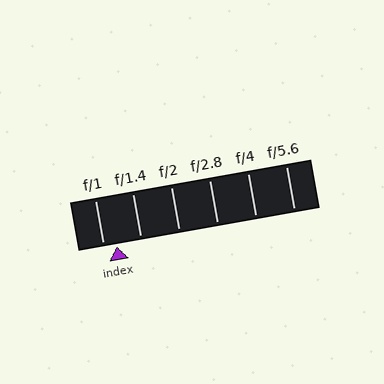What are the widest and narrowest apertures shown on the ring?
The widest aperture shown is f/1 and the narrowest is f/5.6.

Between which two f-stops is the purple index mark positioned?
The index mark is between f/1 and f/1.4.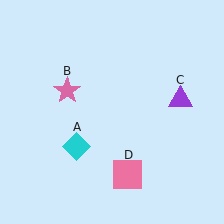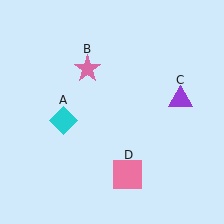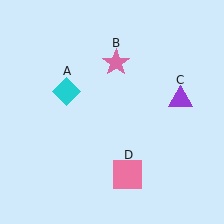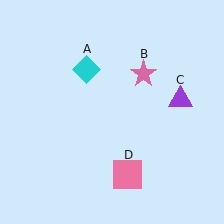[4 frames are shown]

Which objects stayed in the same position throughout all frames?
Purple triangle (object C) and pink square (object D) remained stationary.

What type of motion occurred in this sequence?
The cyan diamond (object A), pink star (object B) rotated clockwise around the center of the scene.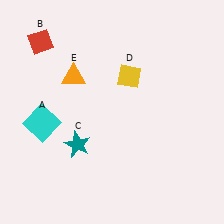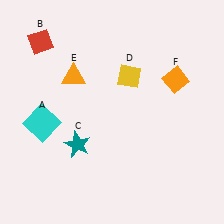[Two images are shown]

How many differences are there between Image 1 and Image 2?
There is 1 difference between the two images.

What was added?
An orange diamond (F) was added in Image 2.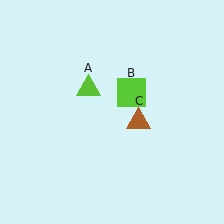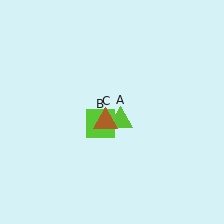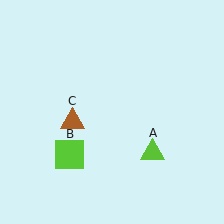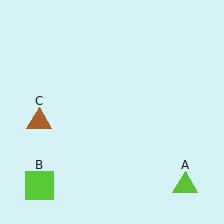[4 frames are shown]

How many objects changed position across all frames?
3 objects changed position: lime triangle (object A), lime square (object B), brown triangle (object C).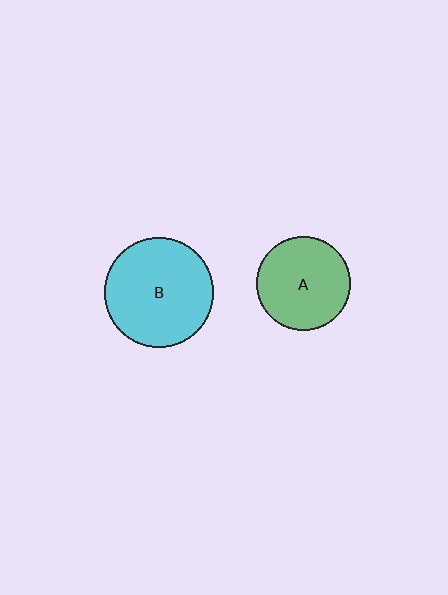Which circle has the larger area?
Circle B (cyan).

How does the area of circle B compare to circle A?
Approximately 1.4 times.